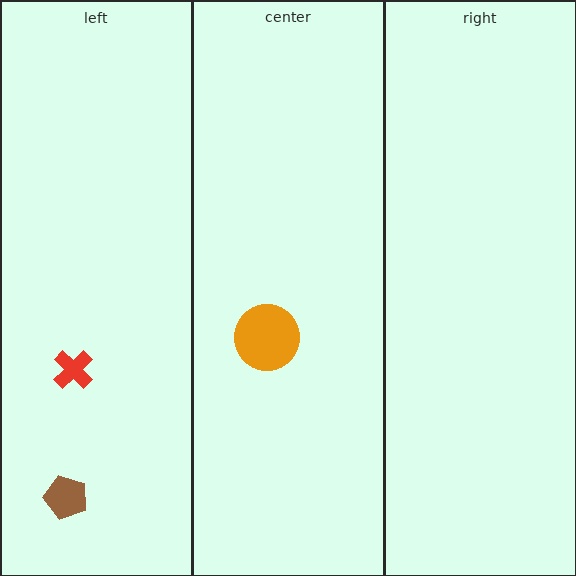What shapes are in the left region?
The brown pentagon, the red cross.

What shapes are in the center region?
The orange circle.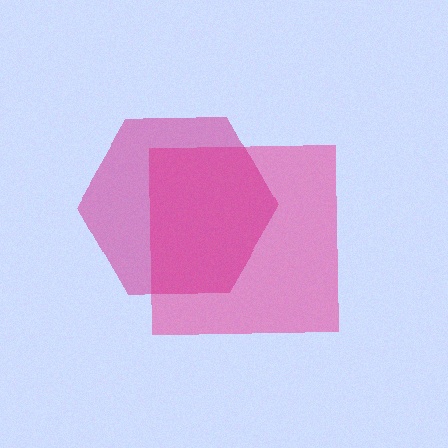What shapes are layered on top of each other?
The layered shapes are: a pink square, a magenta hexagon.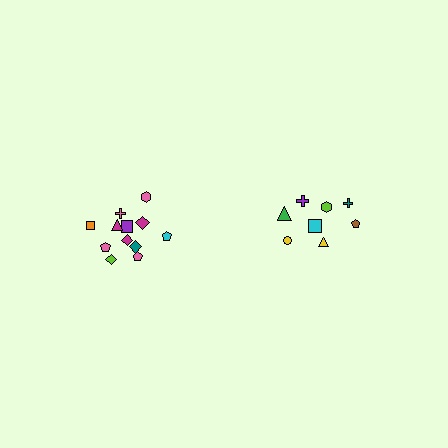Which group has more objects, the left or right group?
The left group.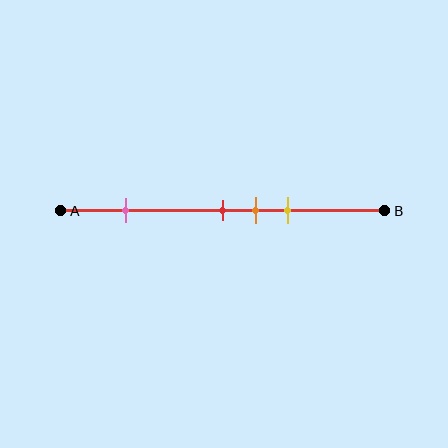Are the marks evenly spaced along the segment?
No, the marks are not evenly spaced.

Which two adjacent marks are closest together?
The red and orange marks are the closest adjacent pair.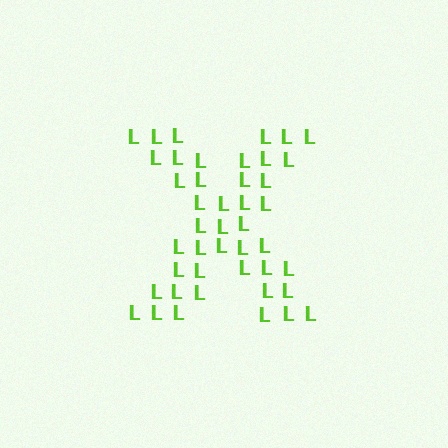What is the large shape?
The large shape is the letter X.